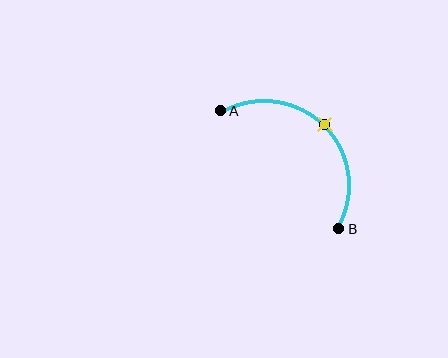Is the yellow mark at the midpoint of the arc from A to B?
Yes. The yellow mark lies on the arc at equal arc-length from both A and B — it is the arc midpoint.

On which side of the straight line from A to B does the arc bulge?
The arc bulges above and to the right of the straight line connecting A and B.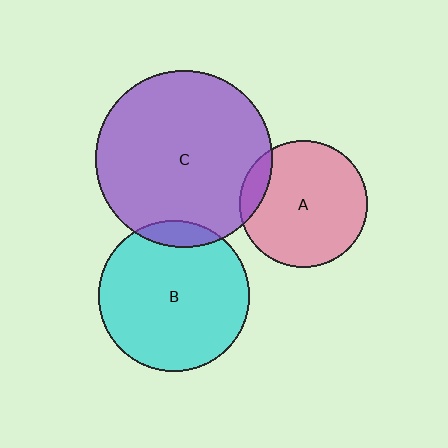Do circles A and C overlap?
Yes.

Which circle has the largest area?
Circle C (purple).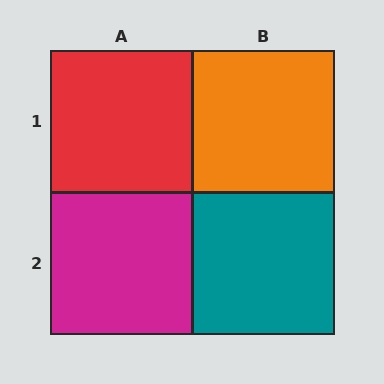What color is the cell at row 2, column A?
Magenta.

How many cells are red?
1 cell is red.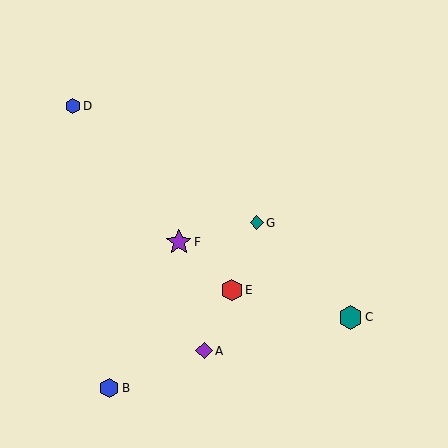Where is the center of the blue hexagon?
The center of the blue hexagon is at (73, 106).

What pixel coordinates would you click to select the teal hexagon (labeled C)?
Click at (350, 317) to select the teal hexagon C.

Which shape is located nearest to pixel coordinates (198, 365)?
The purple diamond (labeled A) at (204, 351) is nearest to that location.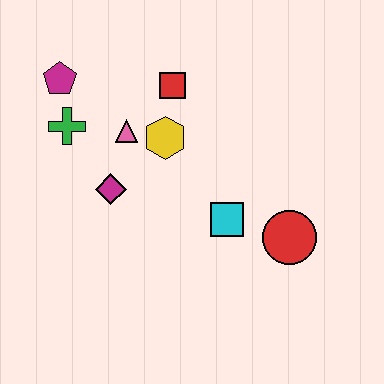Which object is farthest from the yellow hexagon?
The red circle is farthest from the yellow hexagon.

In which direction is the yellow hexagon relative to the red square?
The yellow hexagon is below the red square.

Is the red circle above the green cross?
No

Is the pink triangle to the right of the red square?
No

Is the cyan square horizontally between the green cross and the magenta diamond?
No